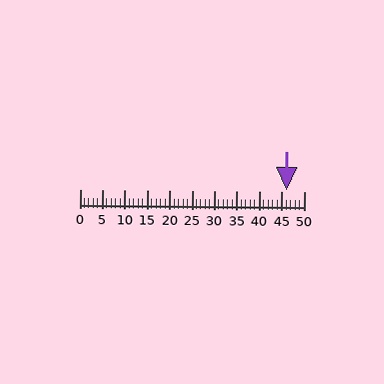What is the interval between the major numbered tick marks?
The major tick marks are spaced 5 units apart.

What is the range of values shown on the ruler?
The ruler shows values from 0 to 50.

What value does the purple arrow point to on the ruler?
The purple arrow points to approximately 46.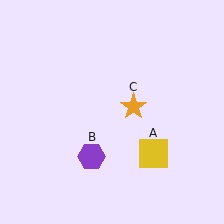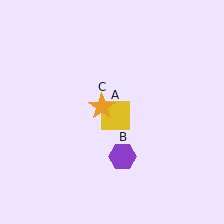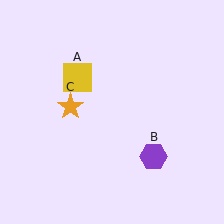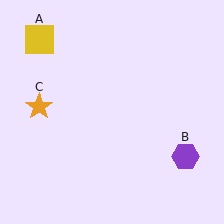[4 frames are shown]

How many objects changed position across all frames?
3 objects changed position: yellow square (object A), purple hexagon (object B), orange star (object C).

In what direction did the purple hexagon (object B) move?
The purple hexagon (object B) moved right.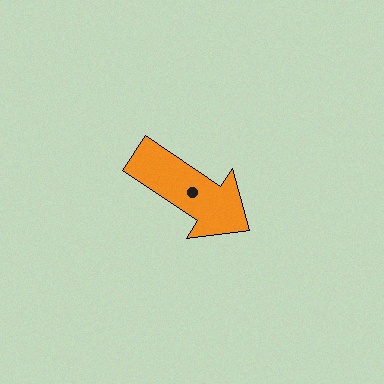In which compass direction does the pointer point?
Southeast.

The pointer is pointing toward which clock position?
Roughly 4 o'clock.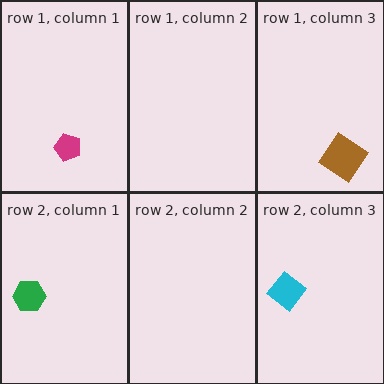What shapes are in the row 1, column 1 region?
The magenta pentagon.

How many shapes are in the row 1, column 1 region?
1.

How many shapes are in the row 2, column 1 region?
1.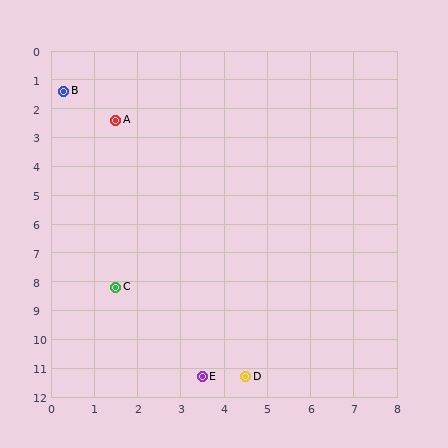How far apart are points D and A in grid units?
Points D and A are about 9.4 grid units apart.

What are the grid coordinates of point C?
Point C is at approximately (1.5, 8.2).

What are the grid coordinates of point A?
Point A is at approximately (1.5, 2.4).